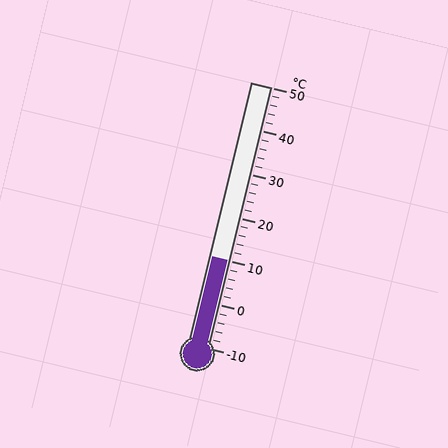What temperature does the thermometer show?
The thermometer shows approximately 10°C.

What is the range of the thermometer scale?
The thermometer scale ranges from -10°C to 50°C.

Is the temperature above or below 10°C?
The temperature is at 10°C.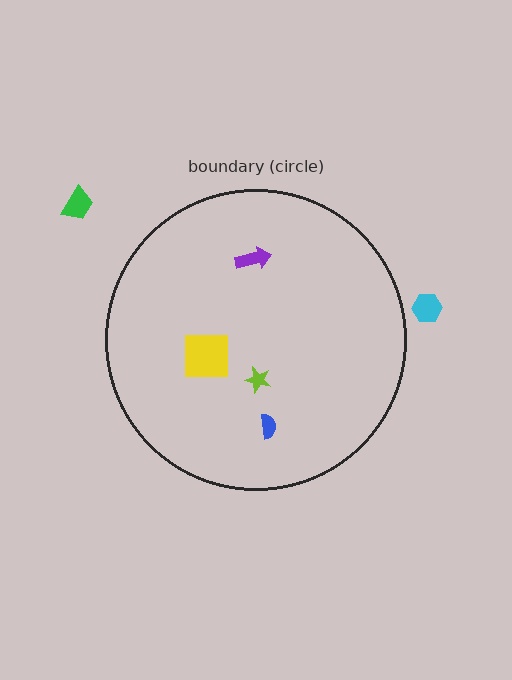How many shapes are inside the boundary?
4 inside, 2 outside.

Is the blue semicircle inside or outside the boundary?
Inside.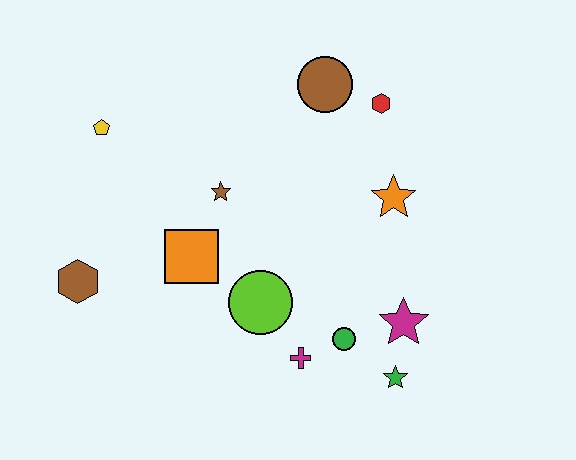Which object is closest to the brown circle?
The red hexagon is closest to the brown circle.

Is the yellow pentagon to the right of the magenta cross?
No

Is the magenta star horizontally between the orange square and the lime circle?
No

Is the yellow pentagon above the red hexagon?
No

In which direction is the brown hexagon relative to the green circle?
The brown hexagon is to the left of the green circle.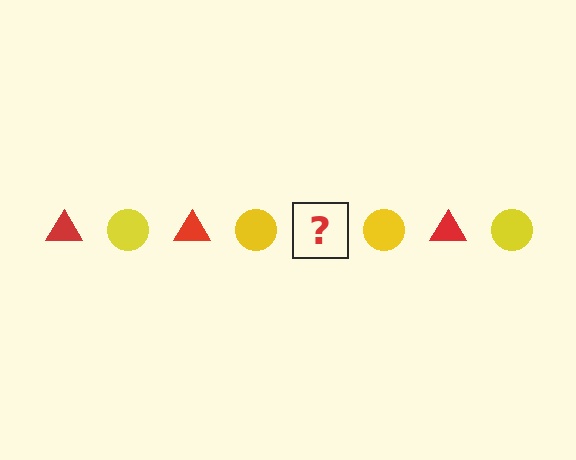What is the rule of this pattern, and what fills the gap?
The rule is that the pattern alternates between red triangle and yellow circle. The gap should be filled with a red triangle.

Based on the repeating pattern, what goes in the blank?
The blank should be a red triangle.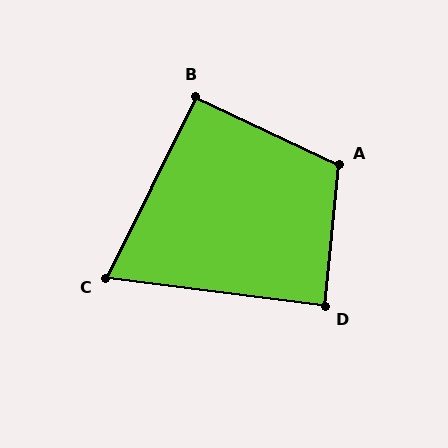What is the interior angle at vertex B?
Approximately 91 degrees (approximately right).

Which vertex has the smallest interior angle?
C, at approximately 71 degrees.